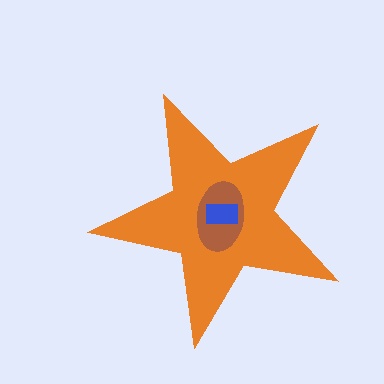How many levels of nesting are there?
3.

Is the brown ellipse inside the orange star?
Yes.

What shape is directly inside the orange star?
The brown ellipse.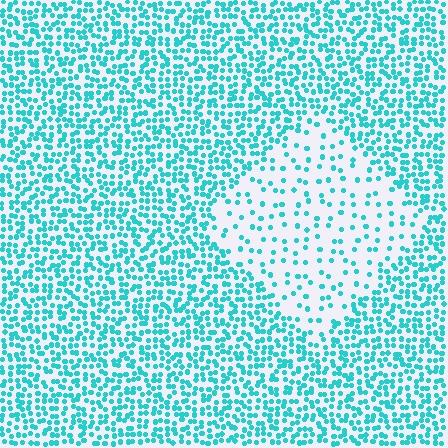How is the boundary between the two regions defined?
The boundary is defined by a change in element density (approximately 2.9x ratio). All elements are the same color, size, and shape.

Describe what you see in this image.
The image contains small cyan elements arranged at two different densities. A diamond-shaped region is visible where the elements are less densely packed than the surrounding area.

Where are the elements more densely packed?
The elements are more densely packed outside the diamond boundary.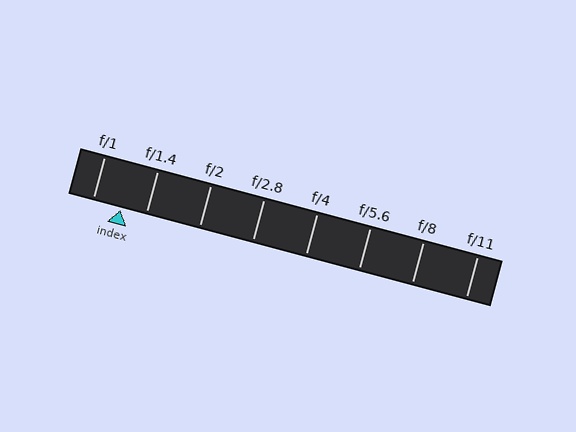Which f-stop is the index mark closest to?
The index mark is closest to f/1.4.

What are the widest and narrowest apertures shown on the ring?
The widest aperture shown is f/1 and the narrowest is f/11.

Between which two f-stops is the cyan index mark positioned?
The index mark is between f/1 and f/1.4.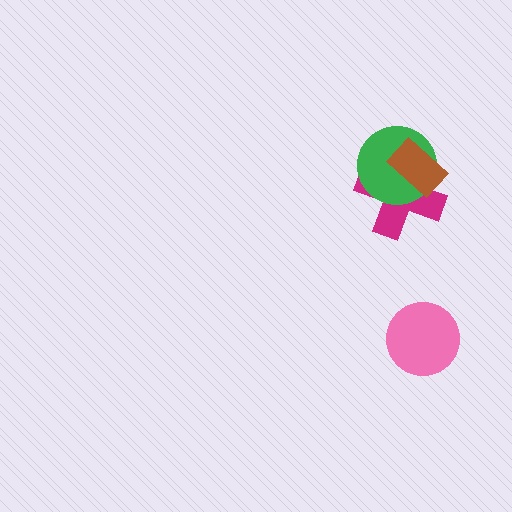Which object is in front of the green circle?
The brown rectangle is in front of the green circle.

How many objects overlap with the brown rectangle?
2 objects overlap with the brown rectangle.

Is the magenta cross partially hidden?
Yes, it is partially covered by another shape.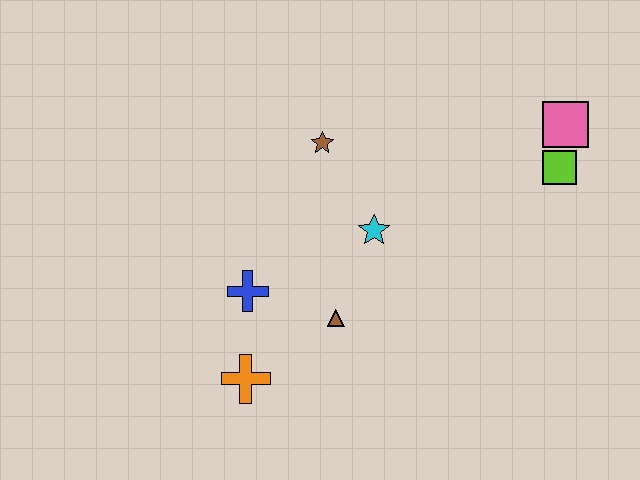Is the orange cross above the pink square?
No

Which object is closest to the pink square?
The lime square is closest to the pink square.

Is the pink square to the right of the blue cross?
Yes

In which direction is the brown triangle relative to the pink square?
The brown triangle is to the left of the pink square.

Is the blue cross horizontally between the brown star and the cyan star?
No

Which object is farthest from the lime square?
The orange cross is farthest from the lime square.